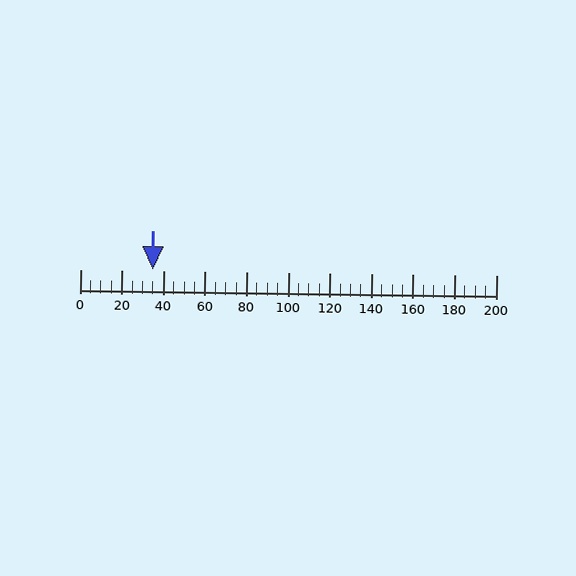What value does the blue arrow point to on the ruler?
The blue arrow points to approximately 35.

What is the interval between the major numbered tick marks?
The major tick marks are spaced 20 units apart.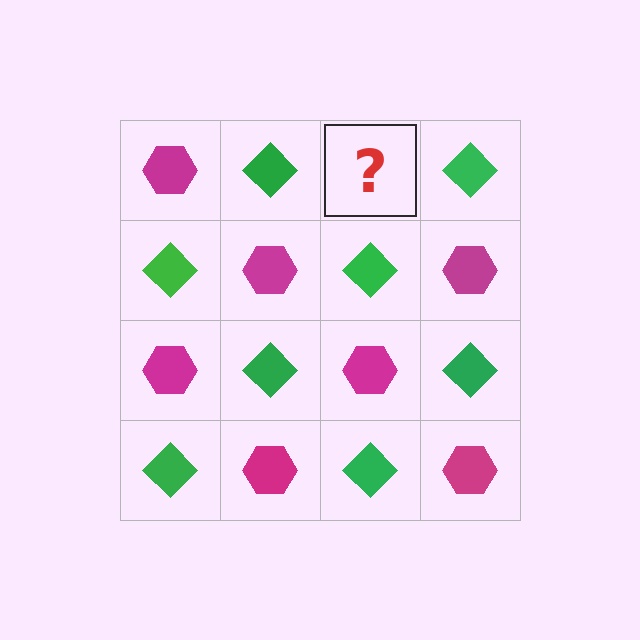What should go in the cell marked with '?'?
The missing cell should contain a magenta hexagon.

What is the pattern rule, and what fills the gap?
The rule is that it alternates magenta hexagon and green diamond in a checkerboard pattern. The gap should be filled with a magenta hexagon.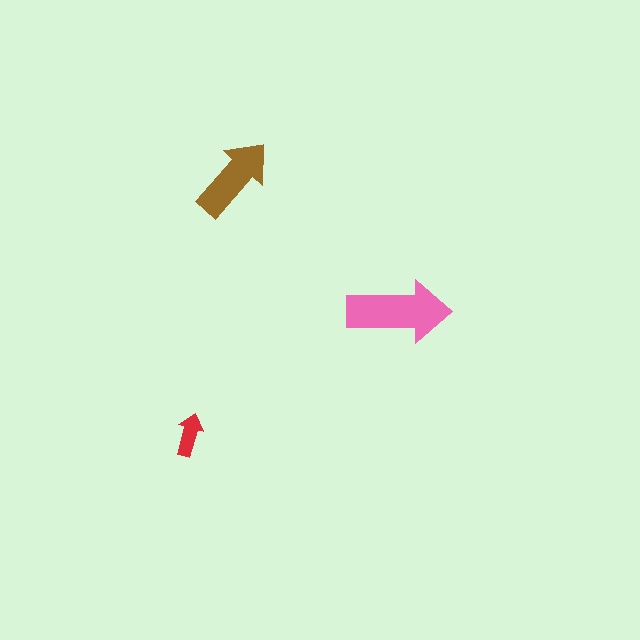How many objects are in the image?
There are 3 objects in the image.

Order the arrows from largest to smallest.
the pink one, the brown one, the red one.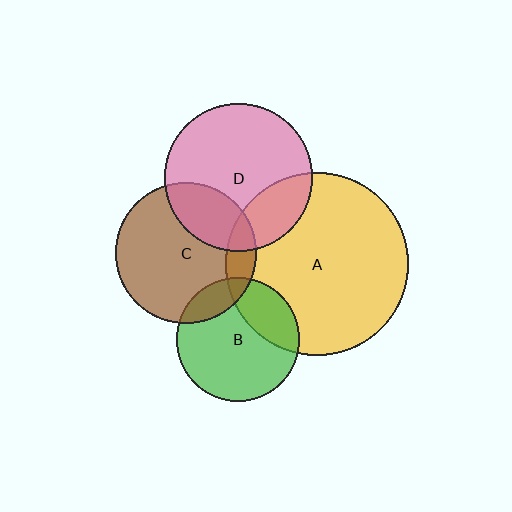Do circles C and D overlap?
Yes.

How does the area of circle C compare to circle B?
Approximately 1.3 times.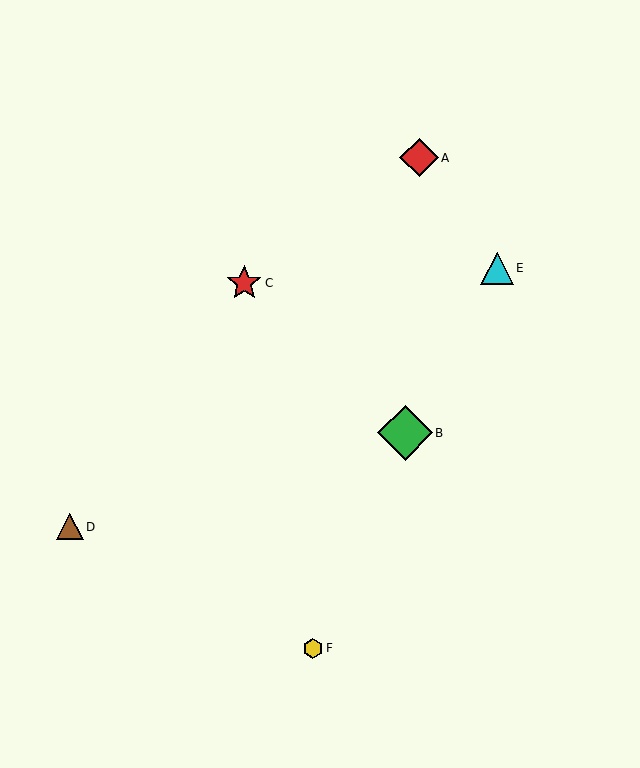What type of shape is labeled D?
Shape D is a brown triangle.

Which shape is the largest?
The green diamond (labeled B) is the largest.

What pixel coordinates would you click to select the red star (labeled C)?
Click at (244, 283) to select the red star C.